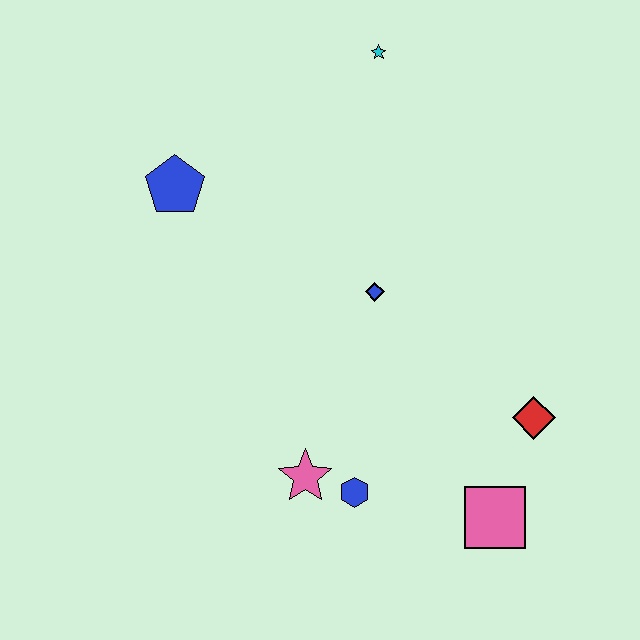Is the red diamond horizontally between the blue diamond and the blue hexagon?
No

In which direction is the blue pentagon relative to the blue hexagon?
The blue pentagon is above the blue hexagon.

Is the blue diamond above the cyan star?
No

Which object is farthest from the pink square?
The cyan star is farthest from the pink square.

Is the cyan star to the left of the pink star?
No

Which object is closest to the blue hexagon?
The pink star is closest to the blue hexagon.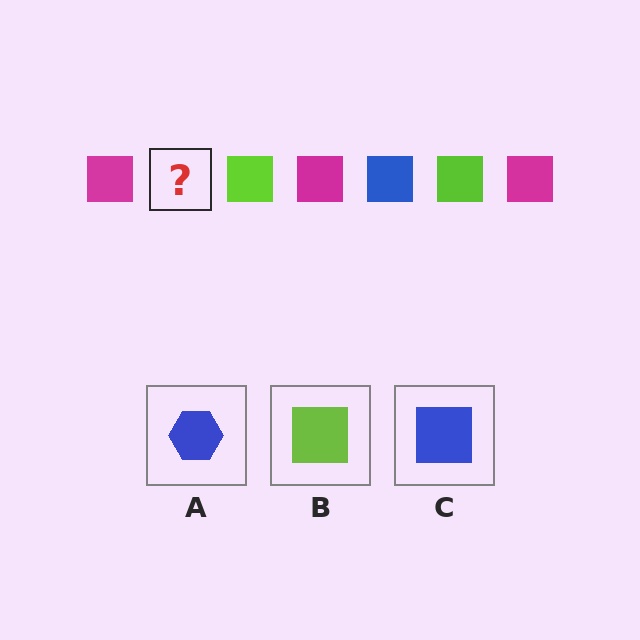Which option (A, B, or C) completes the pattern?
C.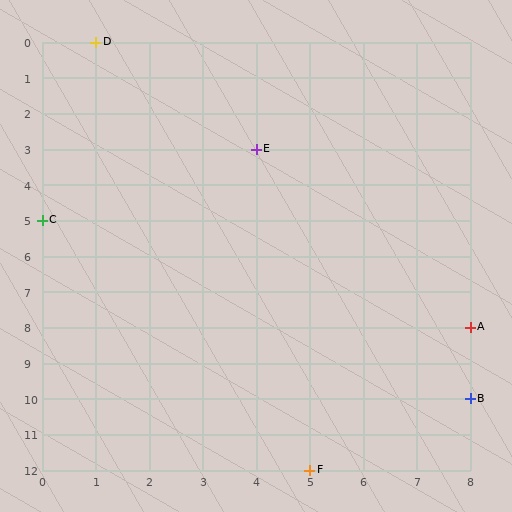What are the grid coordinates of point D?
Point D is at grid coordinates (1, 0).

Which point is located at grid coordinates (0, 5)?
Point C is at (0, 5).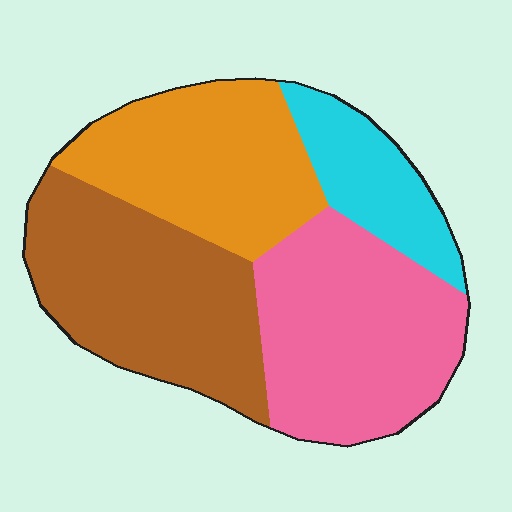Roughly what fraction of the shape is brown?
Brown takes up about one third (1/3) of the shape.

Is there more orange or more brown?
Brown.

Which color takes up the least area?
Cyan, at roughly 15%.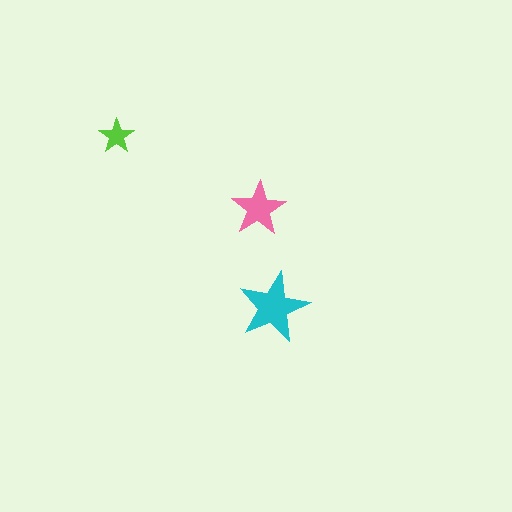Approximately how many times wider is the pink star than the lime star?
About 1.5 times wider.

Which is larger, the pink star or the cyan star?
The cyan one.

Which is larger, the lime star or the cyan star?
The cyan one.